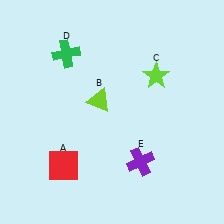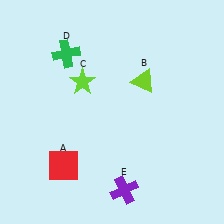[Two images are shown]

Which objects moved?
The objects that moved are: the lime triangle (B), the lime star (C), the purple cross (E).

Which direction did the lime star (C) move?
The lime star (C) moved left.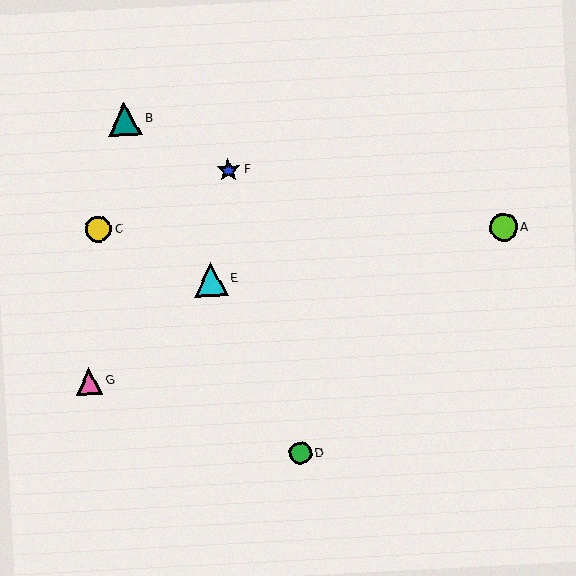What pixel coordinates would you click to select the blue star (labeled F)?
Click at (229, 170) to select the blue star F.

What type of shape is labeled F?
Shape F is a blue star.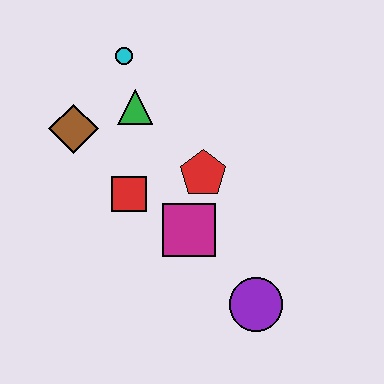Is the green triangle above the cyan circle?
No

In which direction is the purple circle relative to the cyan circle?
The purple circle is below the cyan circle.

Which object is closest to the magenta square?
The red pentagon is closest to the magenta square.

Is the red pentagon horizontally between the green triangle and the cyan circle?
No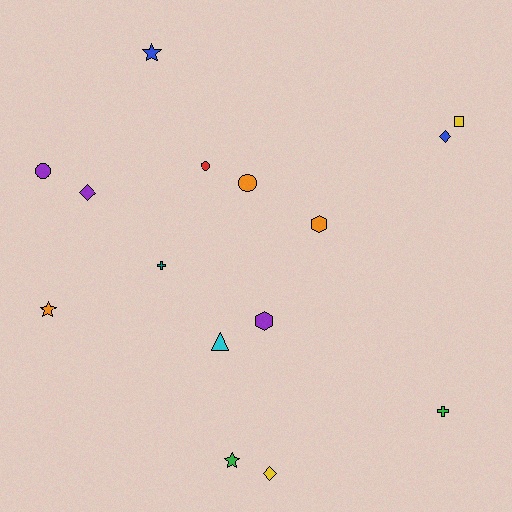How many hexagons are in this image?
There are 2 hexagons.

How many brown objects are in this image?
There are no brown objects.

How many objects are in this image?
There are 15 objects.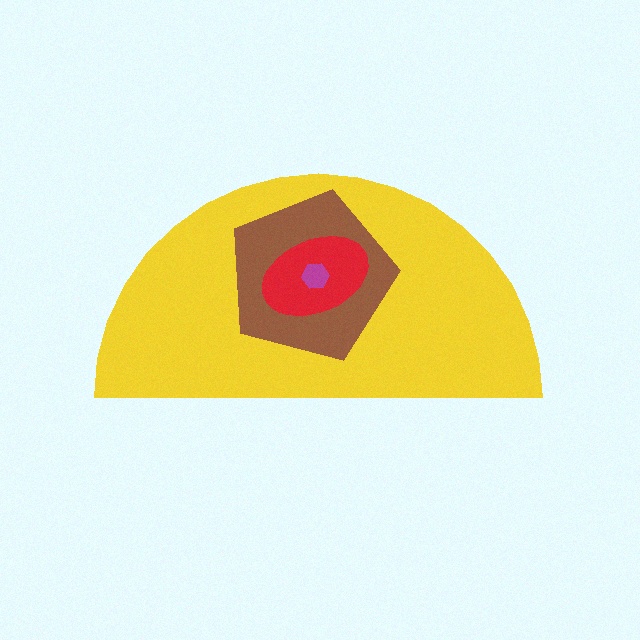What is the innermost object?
The magenta hexagon.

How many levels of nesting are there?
4.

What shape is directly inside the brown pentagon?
The red ellipse.